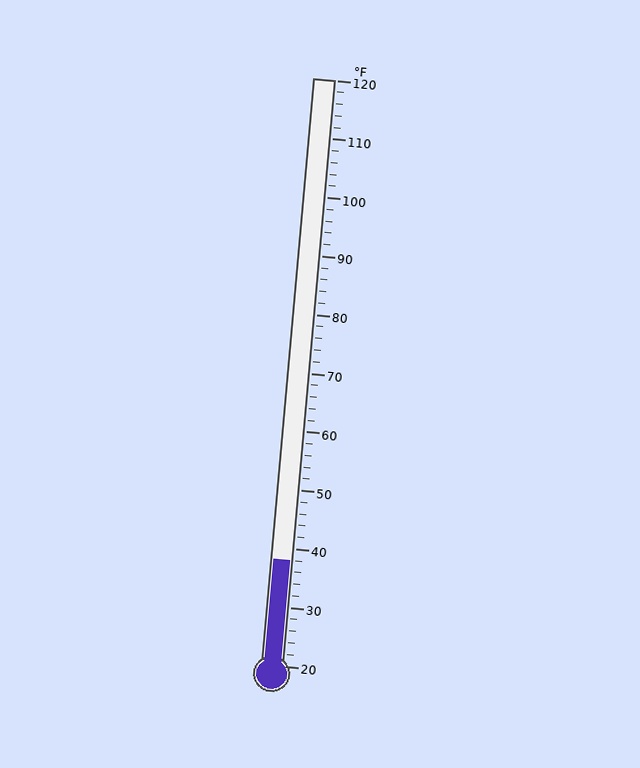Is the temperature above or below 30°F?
The temperature is above 30°F.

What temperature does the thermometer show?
The thermometer shows approximately 38°F.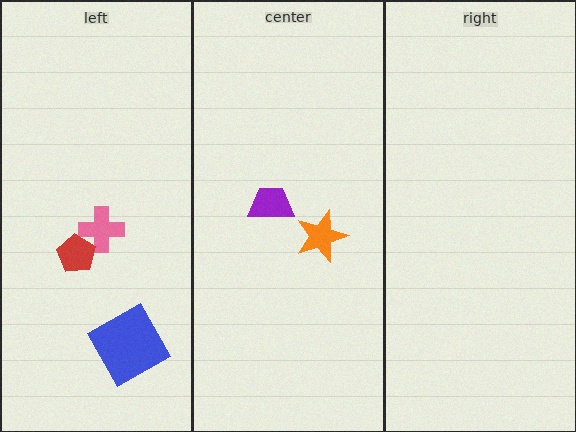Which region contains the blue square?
The left region.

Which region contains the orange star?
The center region.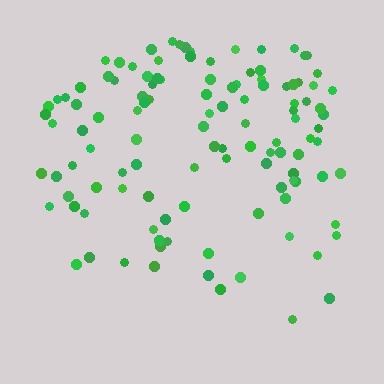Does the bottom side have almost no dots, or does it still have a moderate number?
Still a moderate number, just noticeably fewer than the top.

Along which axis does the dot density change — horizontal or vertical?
Vertical.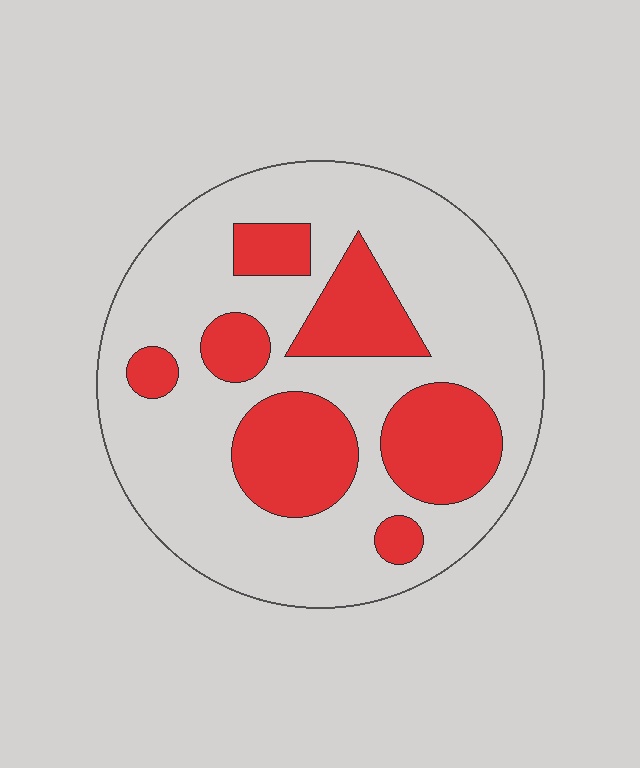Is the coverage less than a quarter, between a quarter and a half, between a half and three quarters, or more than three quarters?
Between a quarter and a half.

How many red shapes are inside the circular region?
7.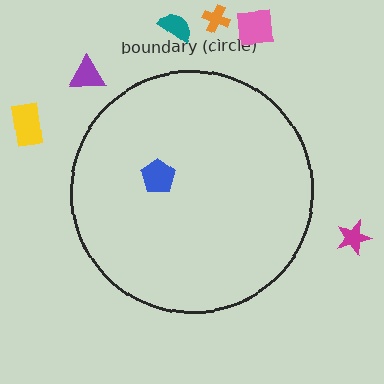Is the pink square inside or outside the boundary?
Outside.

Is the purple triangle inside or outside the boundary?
Outside.